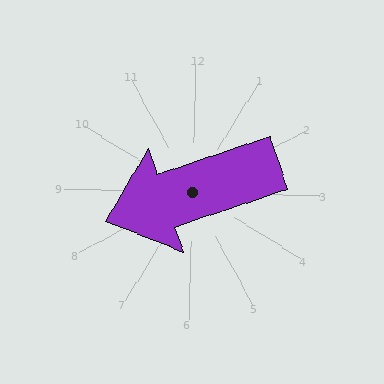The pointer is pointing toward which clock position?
Roughly 8 o'clock.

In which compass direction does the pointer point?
West.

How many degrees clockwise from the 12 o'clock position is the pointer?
Approximately 250 degrees.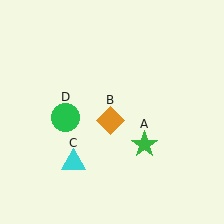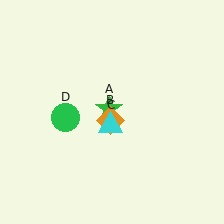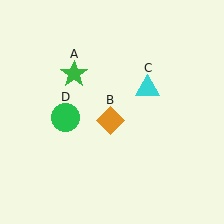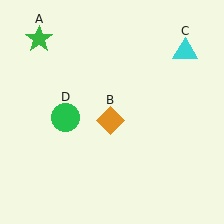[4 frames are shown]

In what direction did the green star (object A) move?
The green star (object A) moved up and to the left.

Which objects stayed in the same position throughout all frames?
Orange diamond (object B) and green circle (object D) remained stationary.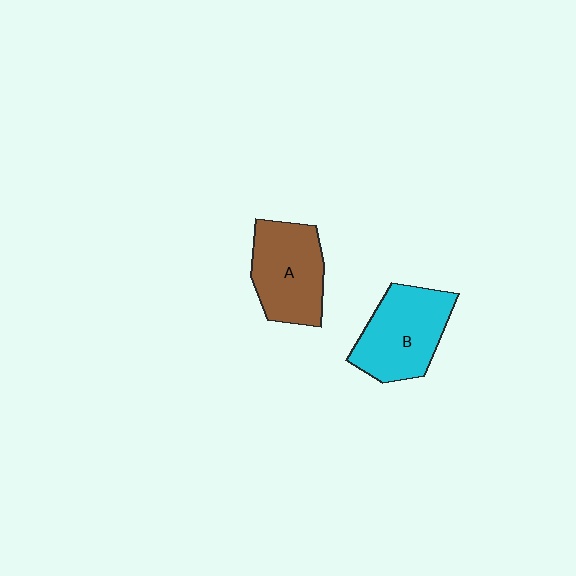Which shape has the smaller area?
Shape A (brown).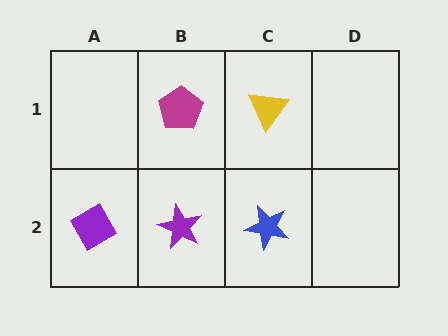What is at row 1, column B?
A magenta pentagon.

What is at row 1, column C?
A yellow triangle.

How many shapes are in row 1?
2 shapes.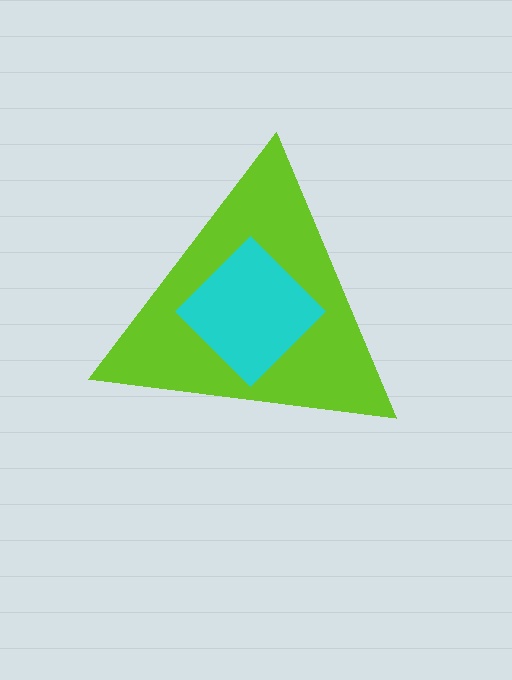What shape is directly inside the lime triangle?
The cyan diamond.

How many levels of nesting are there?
2.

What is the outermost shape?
The lime triangle.